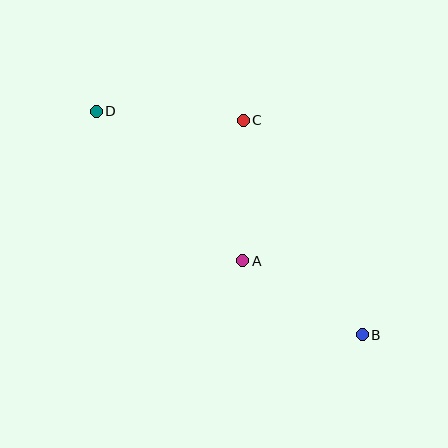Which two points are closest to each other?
Points A and B are closest to each other.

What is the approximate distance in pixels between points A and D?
The distance between A and D is approximately 210 pixels.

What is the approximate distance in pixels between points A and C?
The distance between A and C is approximately 141 pixels.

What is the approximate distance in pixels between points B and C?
The distance between B and C is approximately 245 pixels.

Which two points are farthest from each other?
Points B and D are farthest from each other.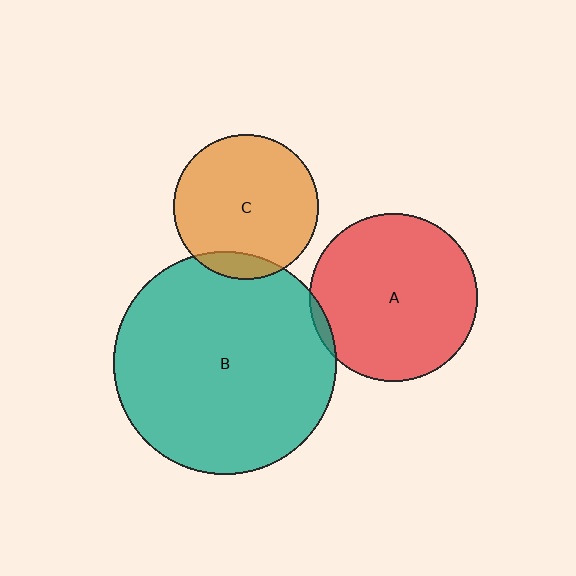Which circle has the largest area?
Circle B (teal).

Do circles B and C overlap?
Yes.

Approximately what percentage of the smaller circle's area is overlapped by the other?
Approximately 10%.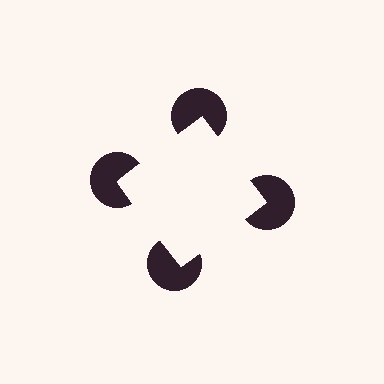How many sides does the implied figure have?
4 sides.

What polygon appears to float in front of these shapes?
An illusory square — its edges are inferred from the aligned wedge cuts in the pac-man discs, not physically drawn.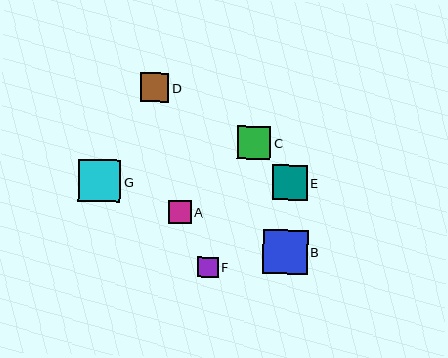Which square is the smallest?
Square F is the smallest with a size of approximately 20 pixels.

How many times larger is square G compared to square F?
Square G is approximately 2.1 times the size of square F.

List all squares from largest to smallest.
From largest to smallest: B, G, E, C, D, A, F.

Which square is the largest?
Square B is the largest with a size of approximately 44 pixels.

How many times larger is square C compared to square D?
Square C is approximately 1.2 times the size of square D.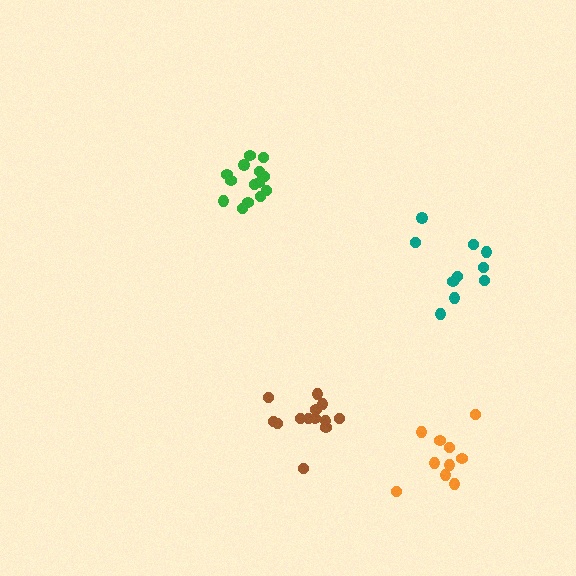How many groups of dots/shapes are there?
There are 4 groups.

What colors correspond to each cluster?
The clusters are colored: brown, orange, green, teal.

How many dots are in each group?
Group 1: 13 dots, Group 2: 10 dots, Group 3: 14 dots, Group 4: 10 dots (47 total).